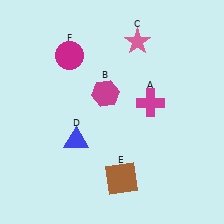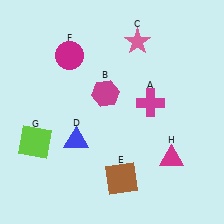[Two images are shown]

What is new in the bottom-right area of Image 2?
A magenta triangle (H) was added in the bottom-right area of Image 2.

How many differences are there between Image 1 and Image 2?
There are 2 differences between the two images.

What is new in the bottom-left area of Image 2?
A lime square (G) was added in the bottom-left area of Image 2.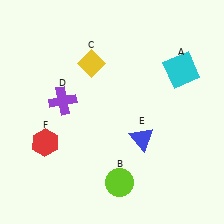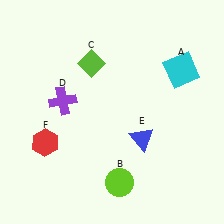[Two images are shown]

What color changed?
The diamond (C) changed from yellow in Image 1 to lime in Image 2.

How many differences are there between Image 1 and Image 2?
There is 1 difference between the two images.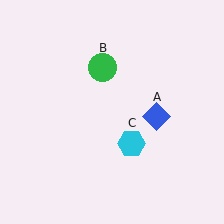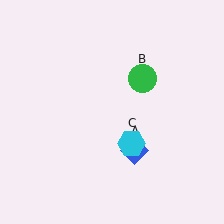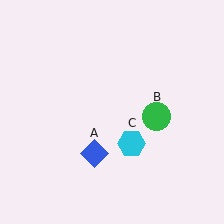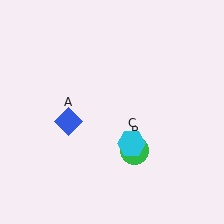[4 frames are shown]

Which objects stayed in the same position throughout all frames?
Cyan hexagon (object C) remained stationary.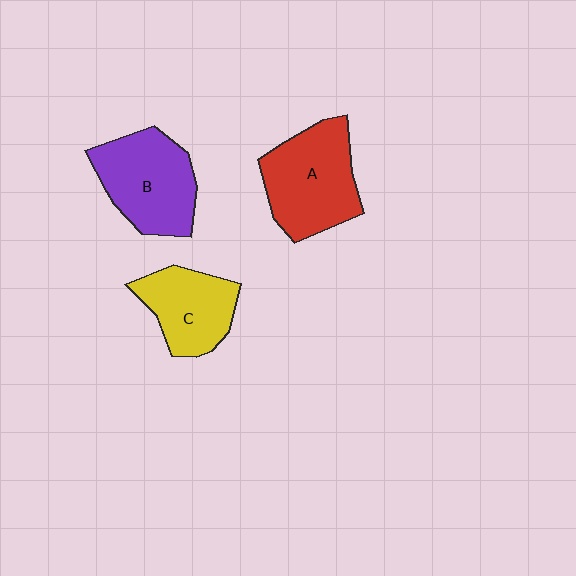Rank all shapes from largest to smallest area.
From largest to smallest: A (red), B (purple), C (yellow).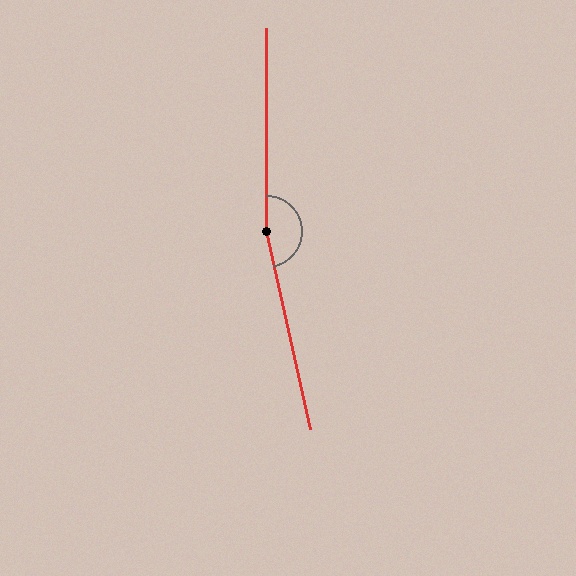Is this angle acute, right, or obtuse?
It is obtuse.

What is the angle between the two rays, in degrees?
Approximately 168 degrees.